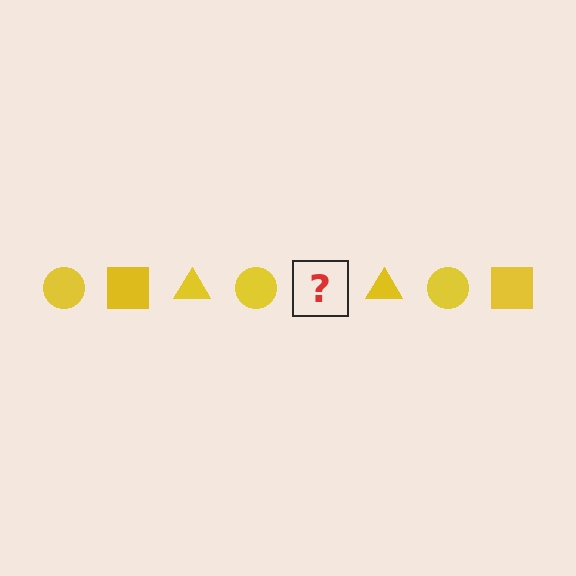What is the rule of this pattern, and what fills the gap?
The rule is that the pattern cycles through circle, square, triangle shapes in yellow. The gap should be filled with a yellow square.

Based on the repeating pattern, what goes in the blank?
The blank should be a yellow square.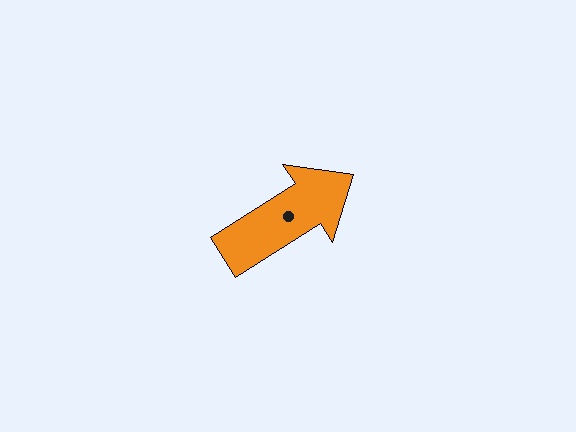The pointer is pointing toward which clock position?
Roughly 2 o'clock.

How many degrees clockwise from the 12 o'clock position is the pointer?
Approximately 58 degrees.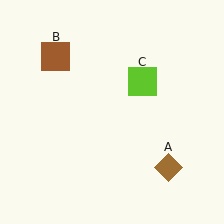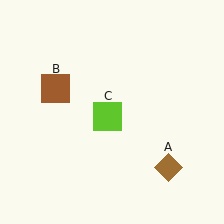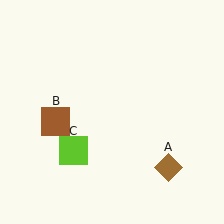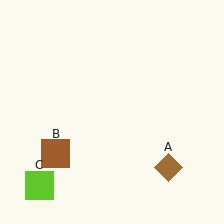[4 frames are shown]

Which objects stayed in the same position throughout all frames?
Brown diamond (object A) remained stationary.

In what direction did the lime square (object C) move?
The lime square (object C) moved down and to the left.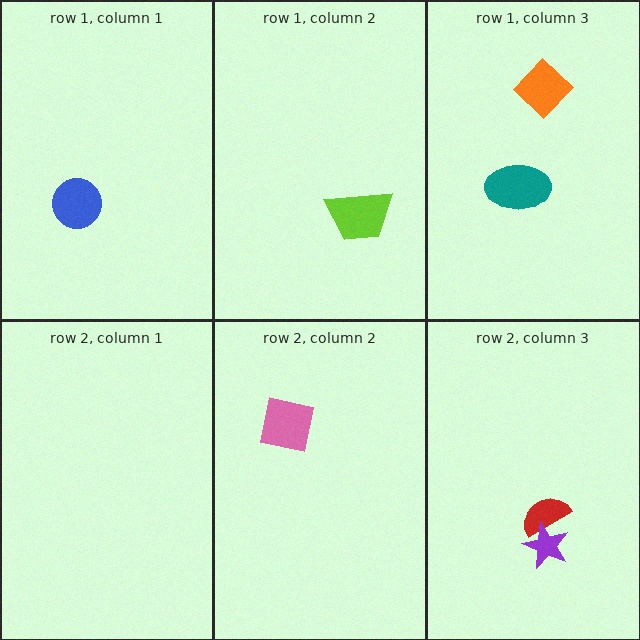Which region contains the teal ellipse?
The row 1, column 3 region.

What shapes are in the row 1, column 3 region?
The teal ellipse, the orange diamond.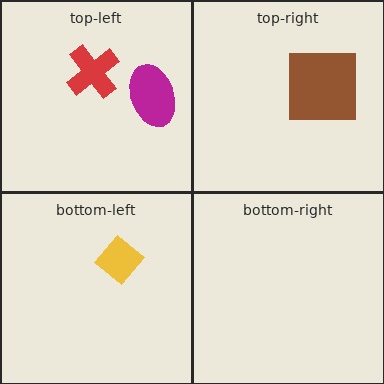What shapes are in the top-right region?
The brown square.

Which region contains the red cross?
The top-left region.